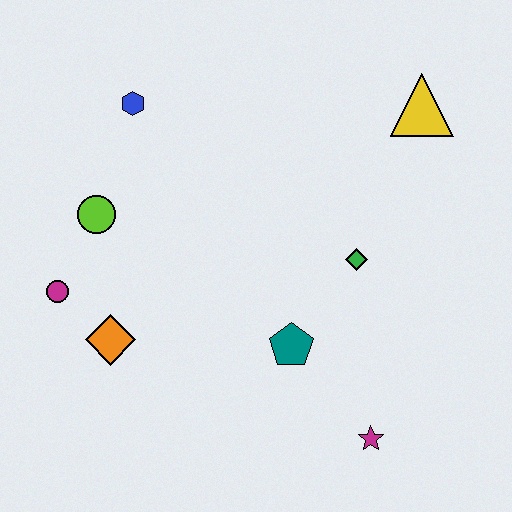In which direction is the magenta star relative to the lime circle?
The magenta star is to the right of the lime circle.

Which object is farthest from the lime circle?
The magenta star is farthest from the lime circle.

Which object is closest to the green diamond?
The teal pentagon is closest to the green diamond.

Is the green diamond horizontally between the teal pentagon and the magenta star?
Yes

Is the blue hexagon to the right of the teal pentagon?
No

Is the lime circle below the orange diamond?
No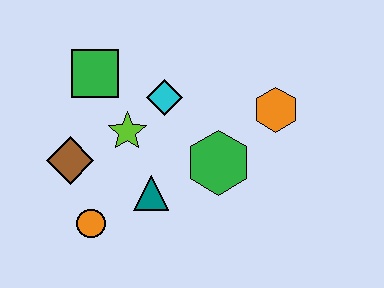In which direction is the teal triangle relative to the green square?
The teal triangle is below the green square.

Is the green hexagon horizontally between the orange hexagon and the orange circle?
Yes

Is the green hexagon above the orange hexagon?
No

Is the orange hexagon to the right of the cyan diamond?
Yes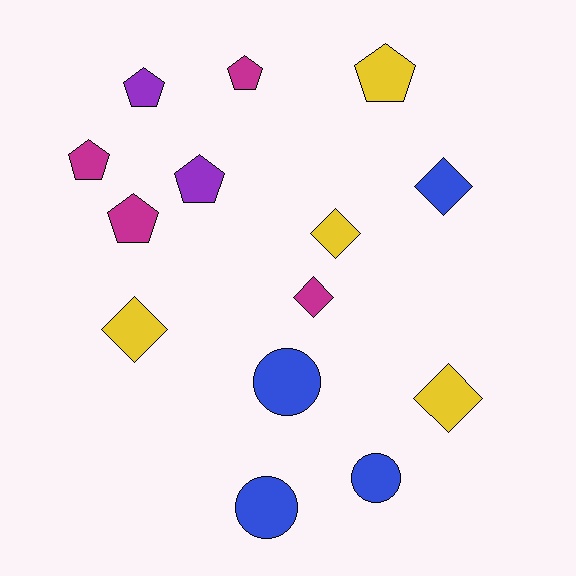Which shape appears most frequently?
Pentagon, with 6 objects.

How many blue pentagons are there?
There are no blue pentagons.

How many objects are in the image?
There are 14 objects.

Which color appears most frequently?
Magenta, with 4 objects.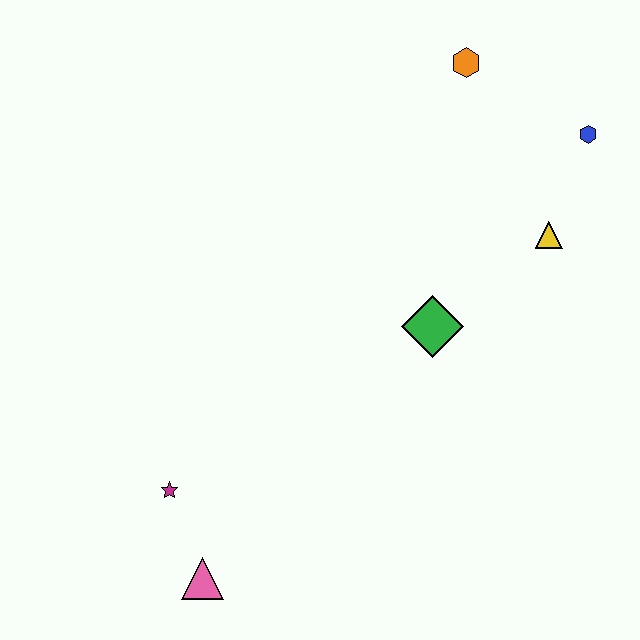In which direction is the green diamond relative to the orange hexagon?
The green diamond is below the orange hexagon.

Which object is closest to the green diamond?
The yellow triangle is closest to the green diamond.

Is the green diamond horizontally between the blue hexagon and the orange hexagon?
No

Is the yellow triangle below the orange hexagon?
Yes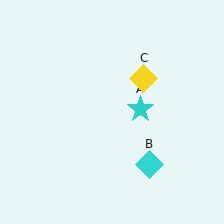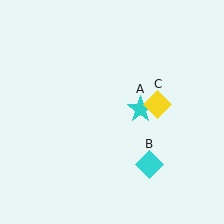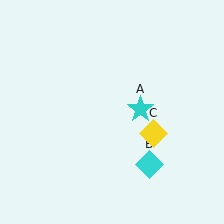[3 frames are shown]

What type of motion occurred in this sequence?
The yellow diamond (object C) rotated clockwise around the center of the scene.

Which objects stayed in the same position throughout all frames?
Cyan star (object A) and cyan diamond (object B) remained stationary.